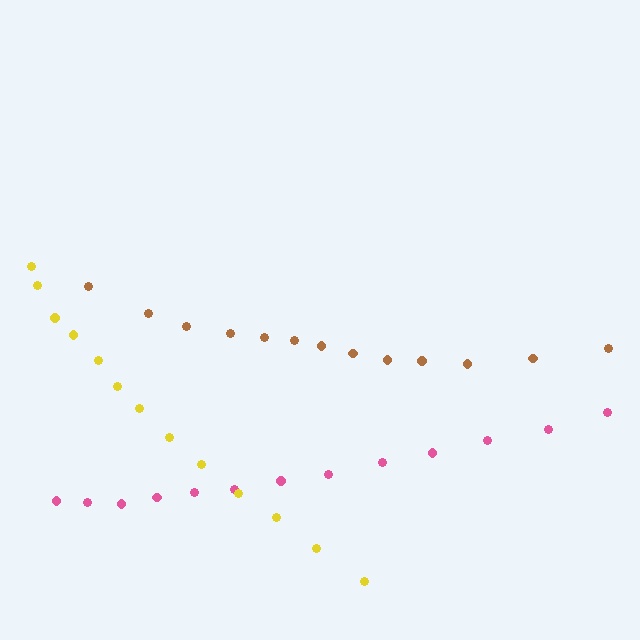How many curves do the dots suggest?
There are 3 distinct paths.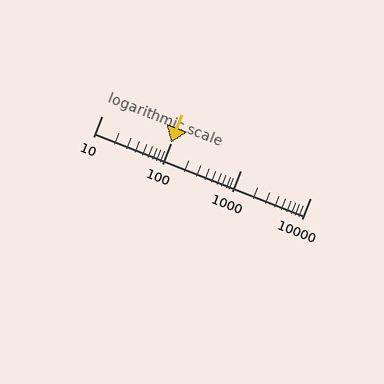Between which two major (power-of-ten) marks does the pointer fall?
The pointer is between 10 and 100.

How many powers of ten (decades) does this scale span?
The scale spans 3 decades, from 10 to 10000.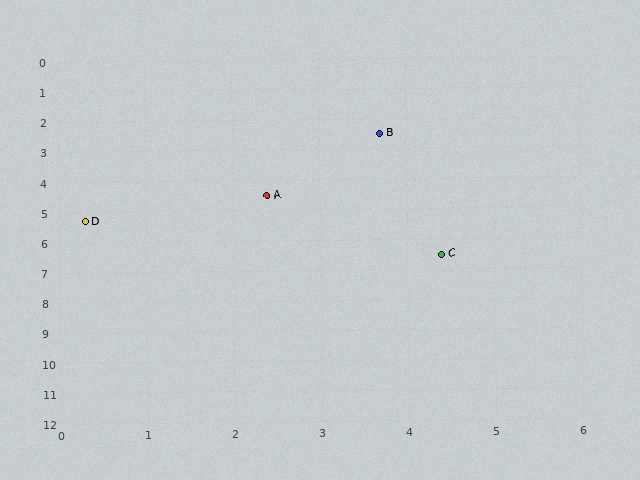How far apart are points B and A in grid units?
Points B and A are about 2.4 grid units apart.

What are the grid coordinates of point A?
Point A is at approximately (2.4, 4.5).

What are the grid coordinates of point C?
Point C is at approximately (4.4, 6.5).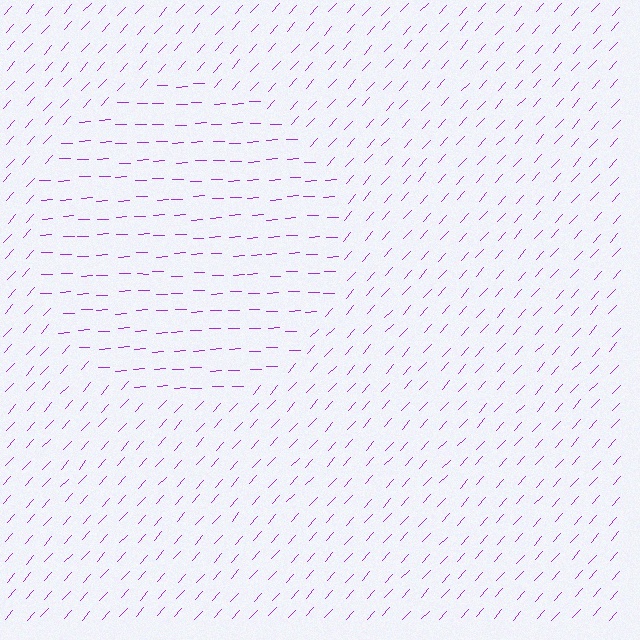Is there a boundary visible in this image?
Yes, there is a texture boundary formed by a change in line orientation.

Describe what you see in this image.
The image is filled with small purple line segments. A circle region in the image has lines oriented differently from the surrounding lines, creating a visible texture boundary.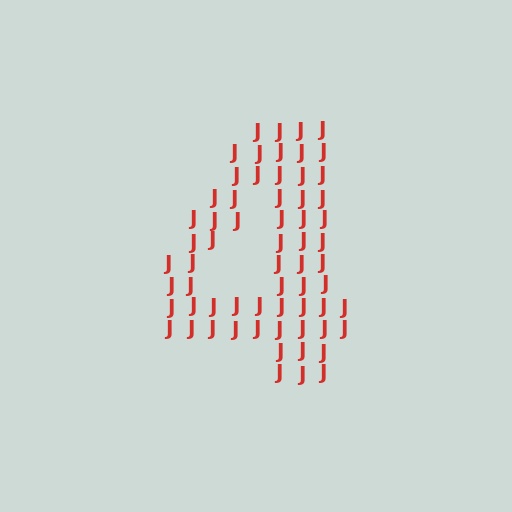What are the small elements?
The small elements are letter J's.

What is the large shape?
The large shape is the digit 4.